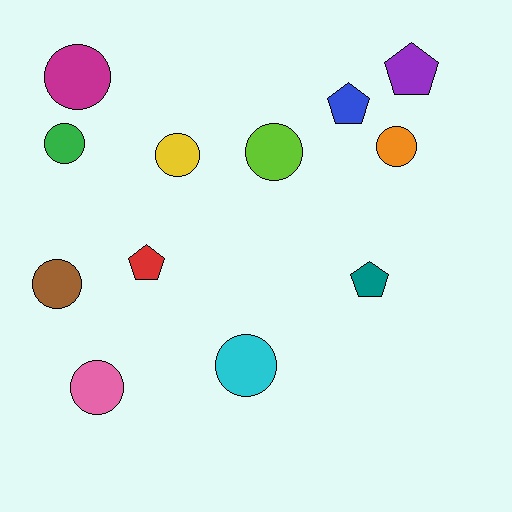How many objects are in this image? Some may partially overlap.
There are 12 objects.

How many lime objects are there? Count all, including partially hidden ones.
There is 1 lime object.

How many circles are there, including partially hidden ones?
There are 8 circles.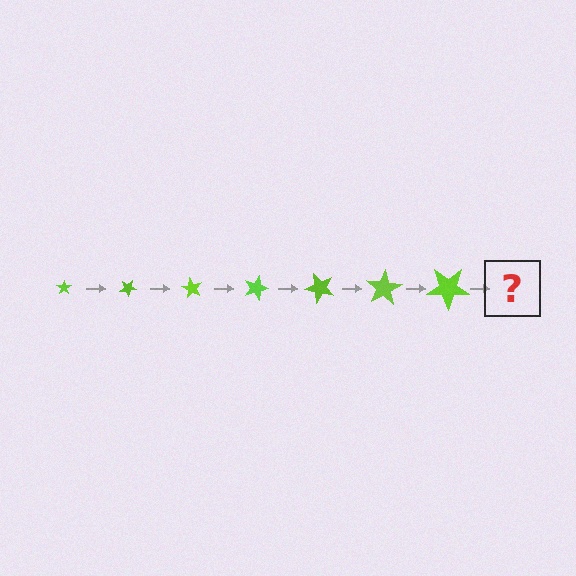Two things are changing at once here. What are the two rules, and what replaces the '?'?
The two rules are that the star grows larger each step and it rotates 30 degrees each step. The '?' should be a star, larger than the previous one and rotated 210 degrees from the start.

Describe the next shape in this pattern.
It should be a star, larger than the previous one and rotated 210 degrees from the start.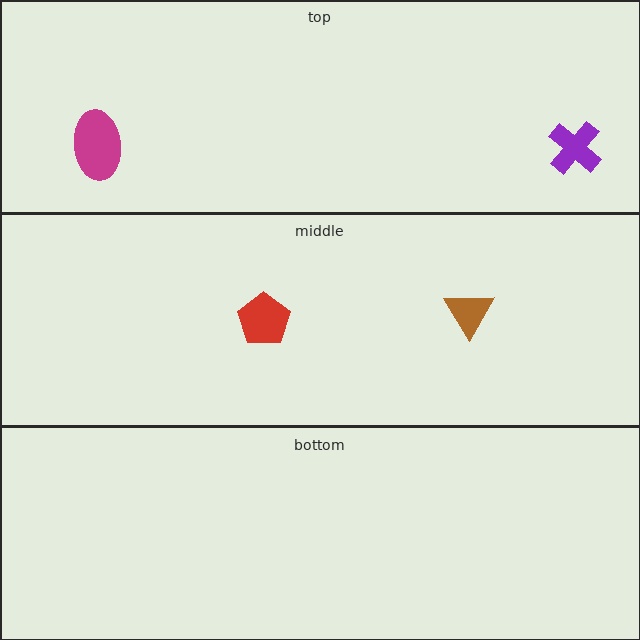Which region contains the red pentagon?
The middle region.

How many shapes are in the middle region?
2.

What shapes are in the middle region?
The brown triangle, the red pentagon.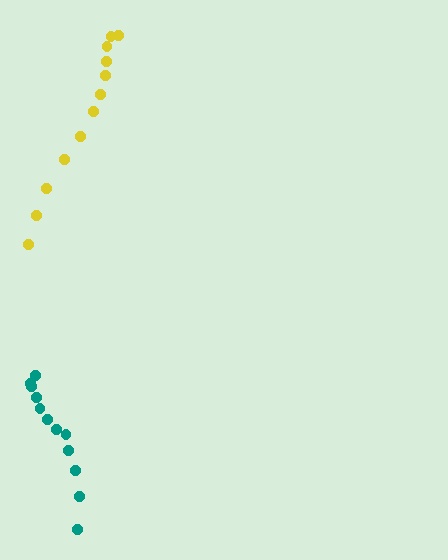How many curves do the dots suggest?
There are 2 distinct paths.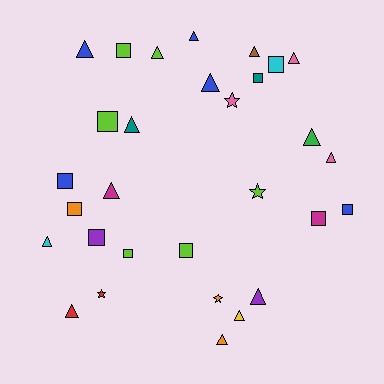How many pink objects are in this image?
There are 3 pink objects.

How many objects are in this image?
There are 30 objects.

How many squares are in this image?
There are 11 squares.